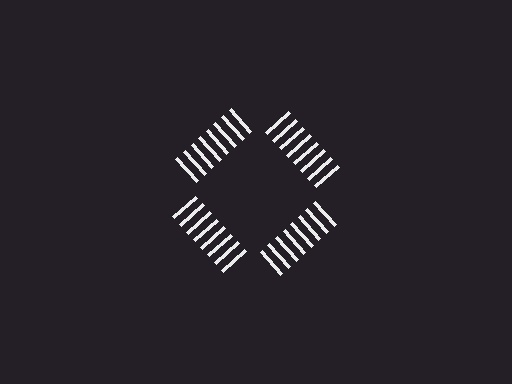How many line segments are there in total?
32 — 8 along each of the 4 edges.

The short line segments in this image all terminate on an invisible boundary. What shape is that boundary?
An illusory square — the line segments terminate on its edges but no continuous stroke is drawn.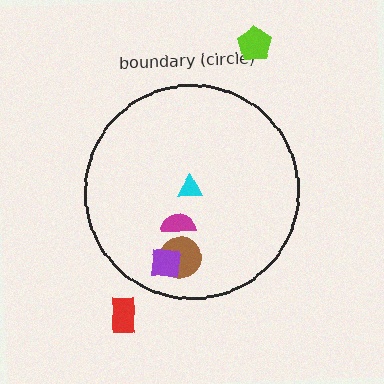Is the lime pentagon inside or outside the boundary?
Outside.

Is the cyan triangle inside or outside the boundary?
Inside.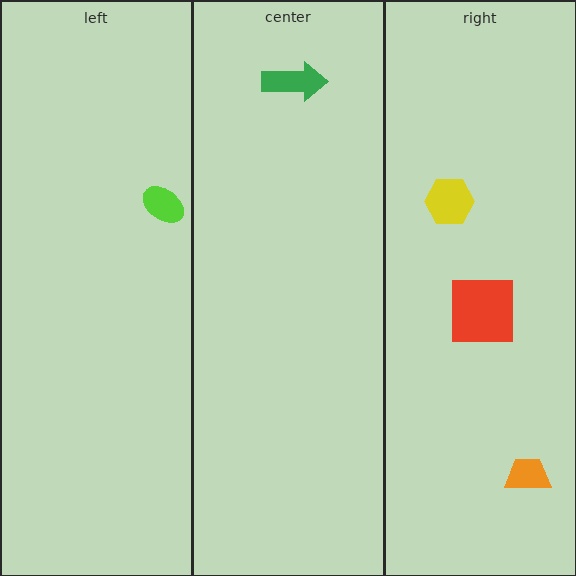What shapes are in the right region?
The orange trapezoid, the yellow hexagon, the red square.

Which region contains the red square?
The right region.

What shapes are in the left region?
The lime ellipse.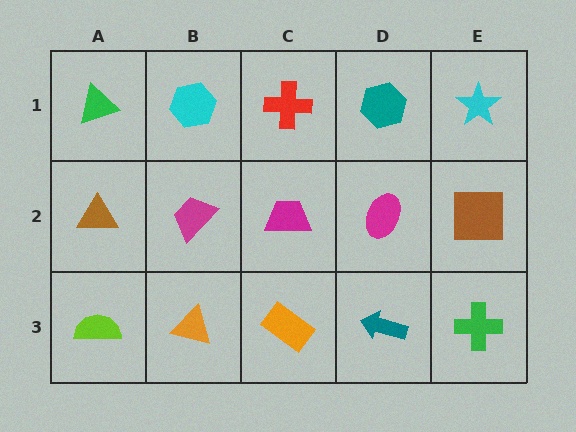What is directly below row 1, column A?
A brown triangle.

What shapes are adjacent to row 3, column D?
A magenta ellipse (row 2, column D), an orange rectangle (row 3, column C), a green cross (row 3, column E).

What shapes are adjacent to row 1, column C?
A magenta trapezoid (row 2, column C), a cyan hexagon (row 1, column B), a teal hexagon (row 1, column D).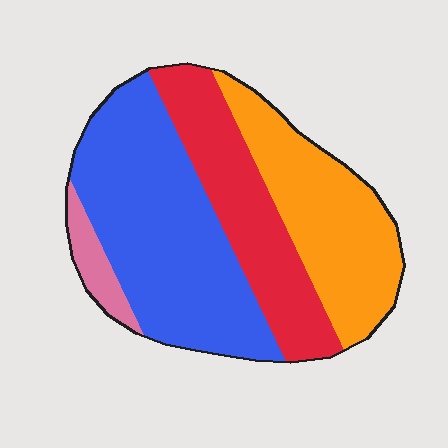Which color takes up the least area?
Pink, at roughly 5%.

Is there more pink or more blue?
Blue.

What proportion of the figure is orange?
Orange covers around 30% of the figure.